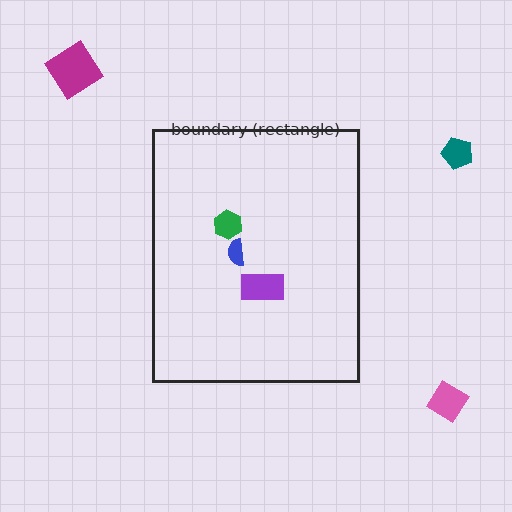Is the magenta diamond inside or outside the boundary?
Outside.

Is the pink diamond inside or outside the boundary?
Outside.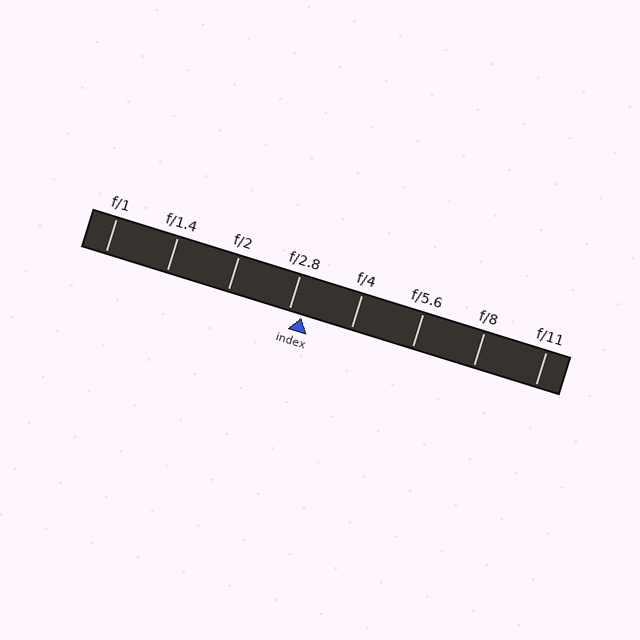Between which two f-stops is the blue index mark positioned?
The index mark is between f/2.8 and f/4.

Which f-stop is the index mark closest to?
The index mark is closest to f/2.8.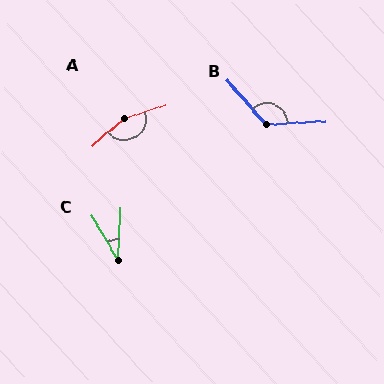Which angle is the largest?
A, at approximately 158 degrees.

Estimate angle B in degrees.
Approximately 130 degrees.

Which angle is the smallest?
C, at approximately 34 degrees.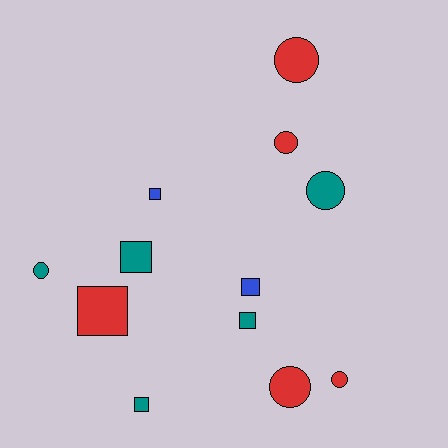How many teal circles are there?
There are 2 teal circles.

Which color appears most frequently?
Red, with 5 objects.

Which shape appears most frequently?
Circle, with 6 objects.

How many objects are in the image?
There are 12 objects.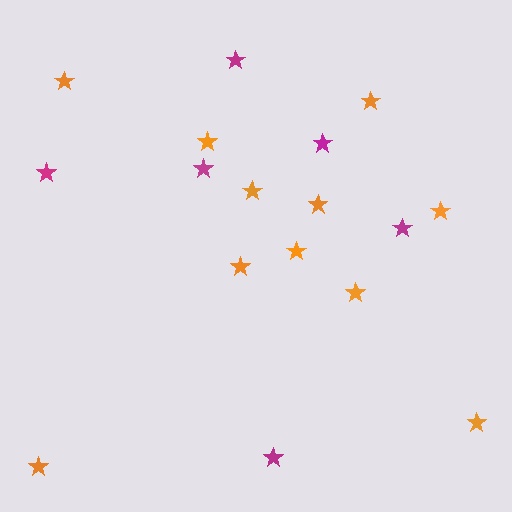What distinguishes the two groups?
There are 2 groups: one group of orange stars (11) and one group of magenta stars (6).